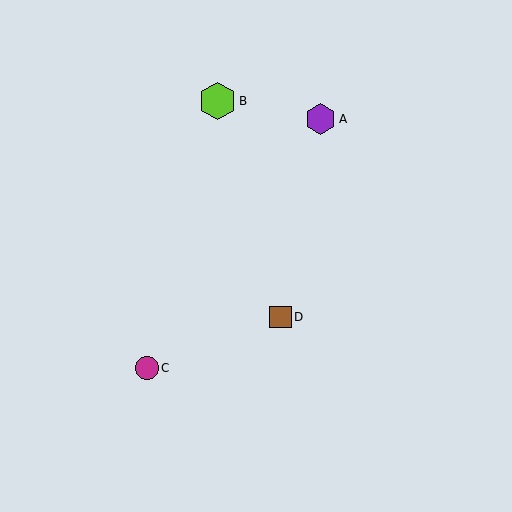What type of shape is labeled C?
Shape C is a magenta circle.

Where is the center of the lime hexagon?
The center of the lime hexagon is at (217, 101).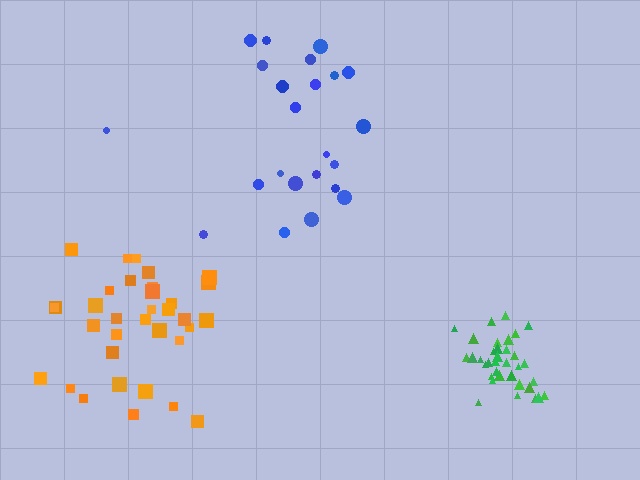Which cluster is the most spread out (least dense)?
Blue.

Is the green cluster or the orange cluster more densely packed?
Green.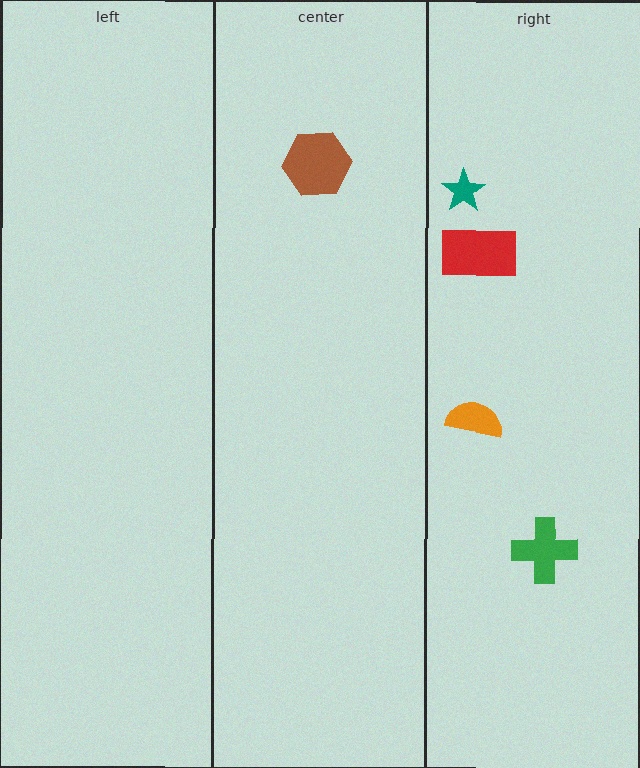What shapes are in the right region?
The green cross, the orange semicircle, the red rectangle, the teal star.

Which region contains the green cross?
The right region.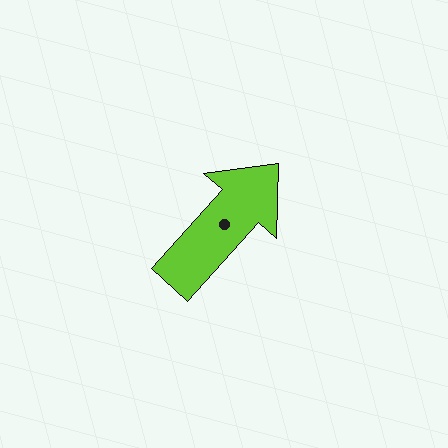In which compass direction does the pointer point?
Northeast.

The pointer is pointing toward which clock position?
Roughly 1 o'clock.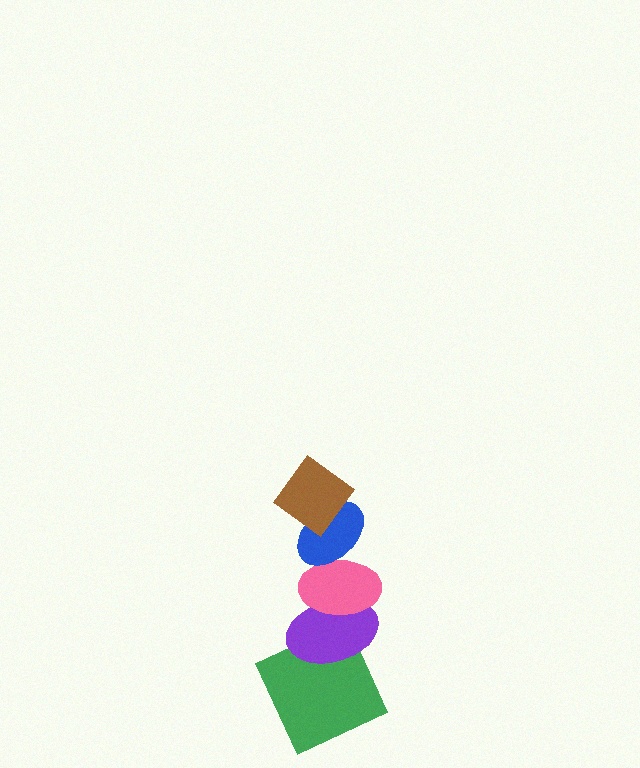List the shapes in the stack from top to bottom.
From top to bottom: the brown diamond, the blue ellipse, the pink ellipse, the purple ellipse, the green square.